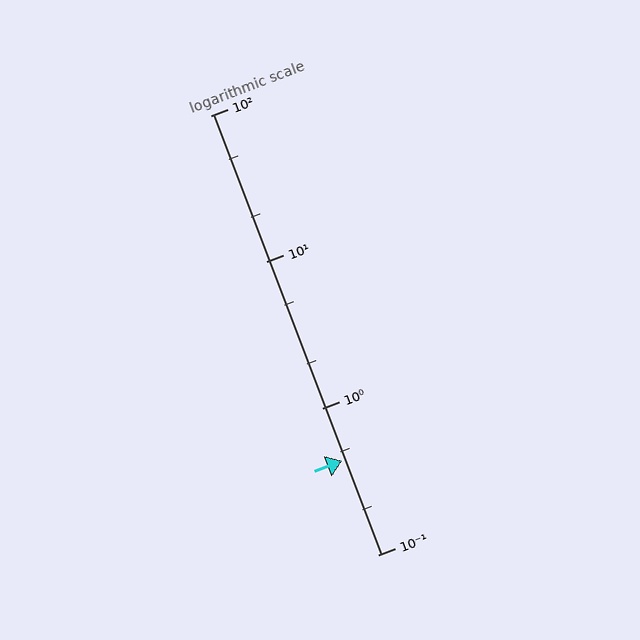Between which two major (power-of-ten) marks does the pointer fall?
The pointer is between 0.1 and 1.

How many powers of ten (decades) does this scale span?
The scale spans 3 decades, from 0.1 to 100.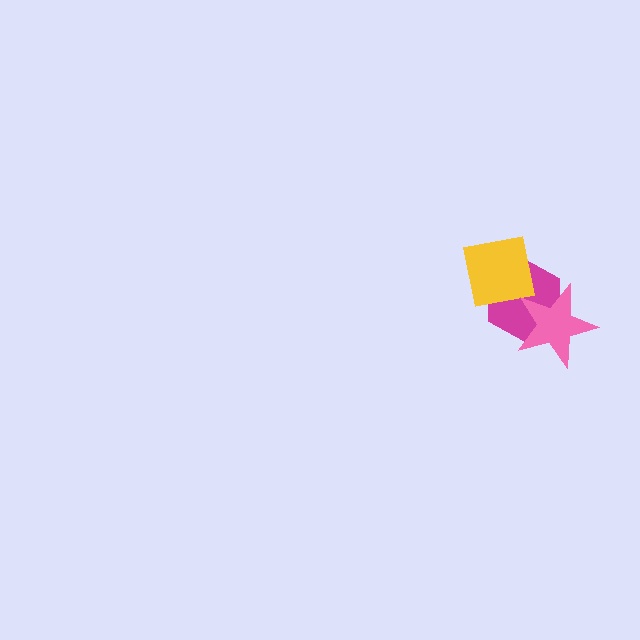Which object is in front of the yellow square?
The pink star is in front of the yellow square.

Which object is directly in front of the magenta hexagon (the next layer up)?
The yellow square is directly in front of the magenta hexagon.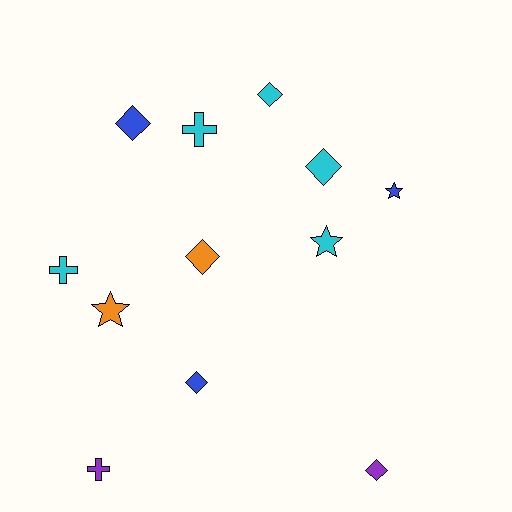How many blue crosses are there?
There are no blue crosses.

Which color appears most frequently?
Cyan, with 5 objects.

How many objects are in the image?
There are 12 objects.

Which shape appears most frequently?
Diamond, with 6 objects.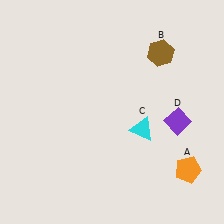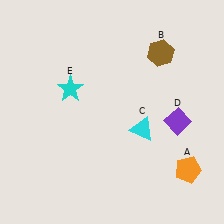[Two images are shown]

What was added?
A cyan star (E) was added in Image 2.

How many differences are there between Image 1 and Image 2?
There is 1 difference between the two images.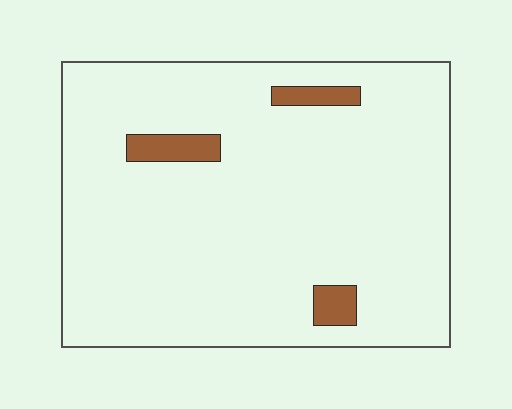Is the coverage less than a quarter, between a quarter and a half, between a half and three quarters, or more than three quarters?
Less than a quarter.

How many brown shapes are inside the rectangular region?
3.